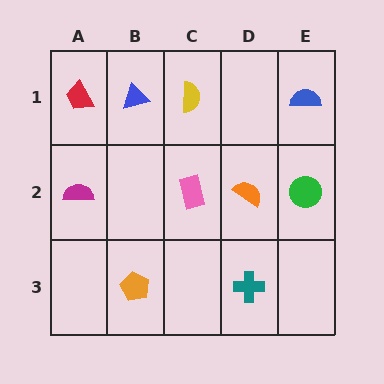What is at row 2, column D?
An orange semicircle.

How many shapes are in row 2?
4 shapes.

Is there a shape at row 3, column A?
No, that cell is empty.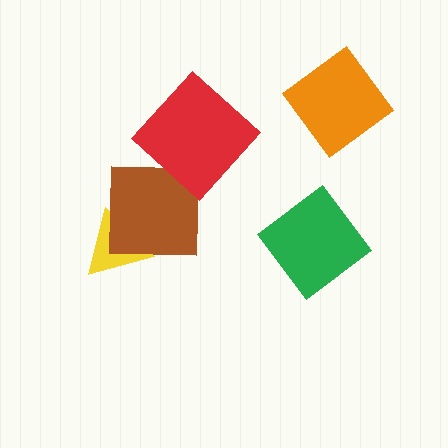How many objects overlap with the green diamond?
0 objects overlap with the green diamond.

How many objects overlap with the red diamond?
0 objects overlap with the red diamond.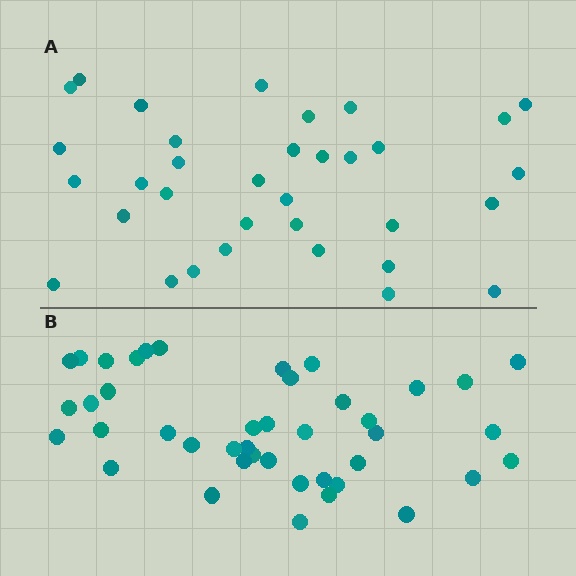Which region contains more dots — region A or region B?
Region B (the bottom region) has more dots.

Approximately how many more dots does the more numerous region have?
Region B has roughly 8 or so more dots than region A.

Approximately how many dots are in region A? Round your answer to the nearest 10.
About 30 dots. (The exact count is 34, which rounds to 30.)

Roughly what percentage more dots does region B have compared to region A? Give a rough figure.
About 25% more.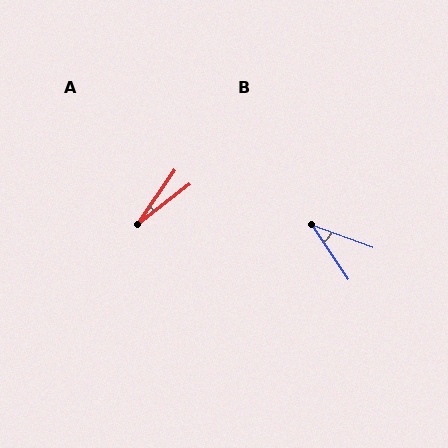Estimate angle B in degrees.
Approximately 36 degrees.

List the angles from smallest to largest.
A (18°), B (36°).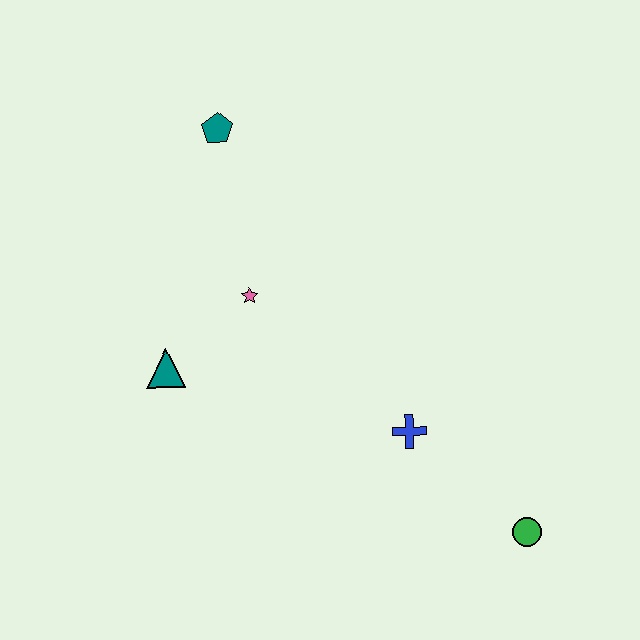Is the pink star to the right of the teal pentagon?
Yes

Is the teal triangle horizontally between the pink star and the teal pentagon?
No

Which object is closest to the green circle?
The blue cross is closest to the green circle.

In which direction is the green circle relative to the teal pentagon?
The green circle is below the teal pentagon.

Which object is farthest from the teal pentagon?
The green circle is farthest from the teal pentagon.